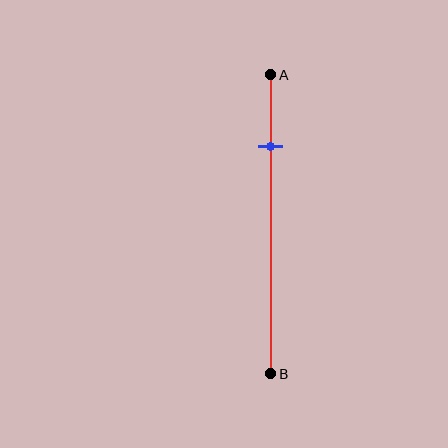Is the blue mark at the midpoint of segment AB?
No, the mark is at about 25% from A, not at the 50% midpoint.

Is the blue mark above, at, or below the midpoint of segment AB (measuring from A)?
The blue mark is above the midpoint of segment AB.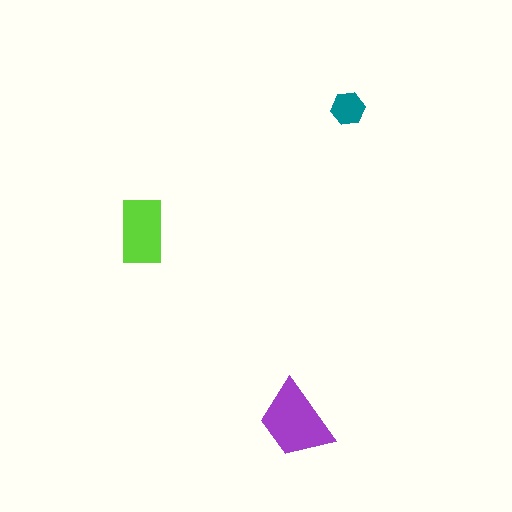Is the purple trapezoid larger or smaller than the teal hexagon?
Larger.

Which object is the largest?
The purple trapezoid.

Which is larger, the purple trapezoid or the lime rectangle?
The purple trapezoid.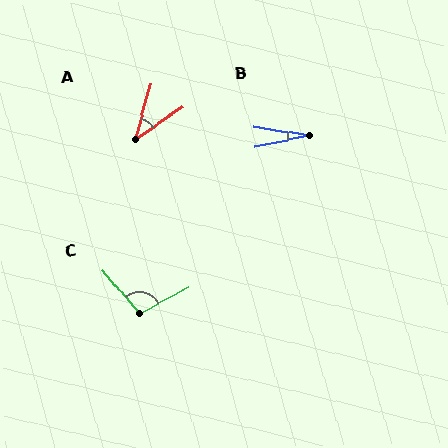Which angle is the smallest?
B, at approximately 20 degrees.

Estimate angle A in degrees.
Approximately 40 degrees.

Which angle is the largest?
C, at approximately 102 degrees.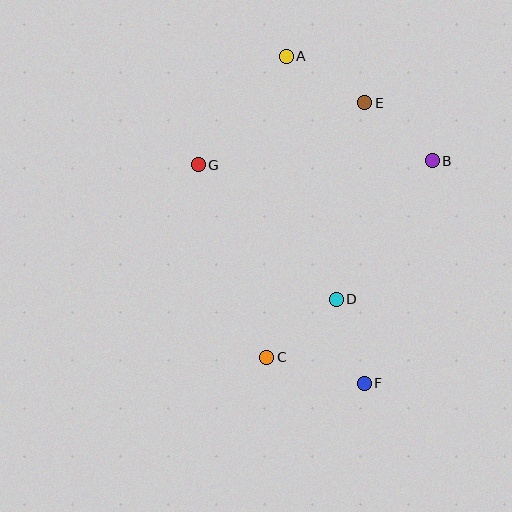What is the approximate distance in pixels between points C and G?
The distance between C and G is approximately 204 pixels.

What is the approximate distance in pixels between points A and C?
The distance between A and C is approximately 302 pixels.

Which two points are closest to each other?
Points B and E are closest to each other.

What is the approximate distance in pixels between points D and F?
The distance between D and F is approximately 89 pixels.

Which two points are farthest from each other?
Points A and F are farthest from each other.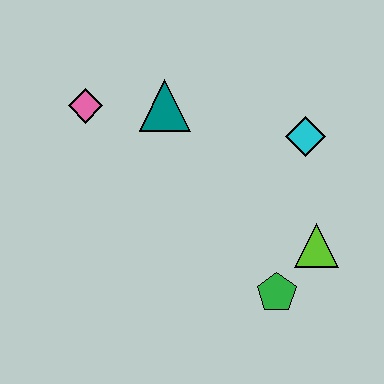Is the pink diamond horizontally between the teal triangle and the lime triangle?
No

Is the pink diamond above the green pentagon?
Yes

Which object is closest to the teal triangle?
The pink diamond is closest to the teal triangle.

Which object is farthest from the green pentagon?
The pink diamond is farthest from the green pentagon.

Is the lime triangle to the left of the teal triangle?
No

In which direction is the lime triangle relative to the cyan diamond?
The lime triangle is below the cyan diamond.